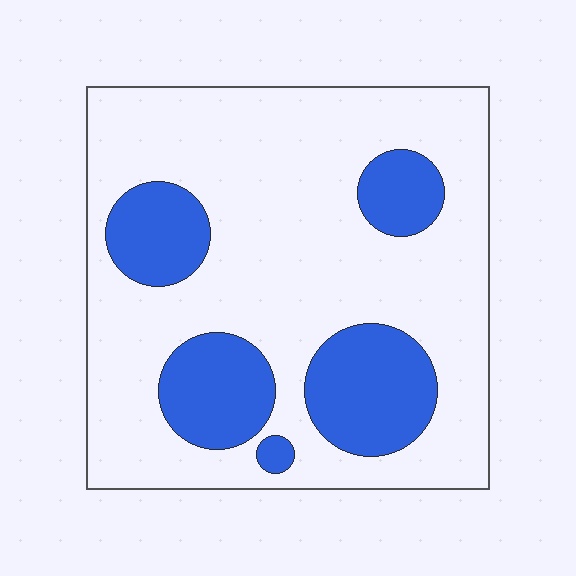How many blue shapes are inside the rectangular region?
5.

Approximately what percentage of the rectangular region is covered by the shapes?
Approximately 25%.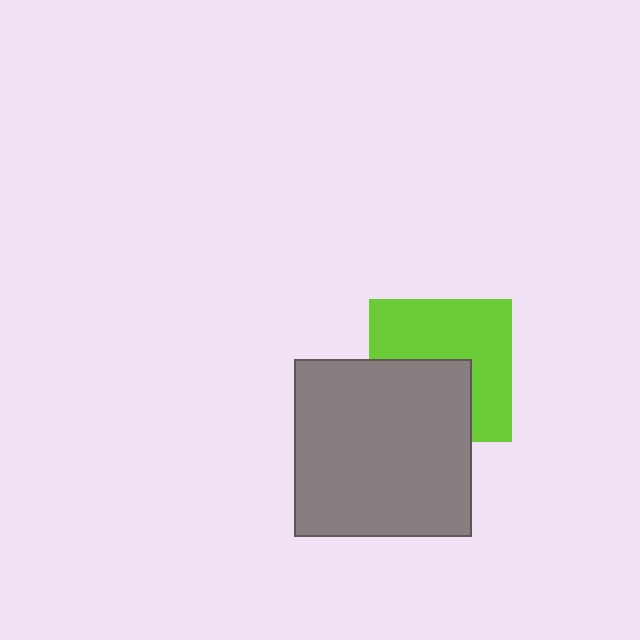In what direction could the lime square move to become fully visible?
The lime square could move up. That would shift it out from behind the gray square entirely.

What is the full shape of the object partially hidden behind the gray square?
The partially hidden object is a lime square.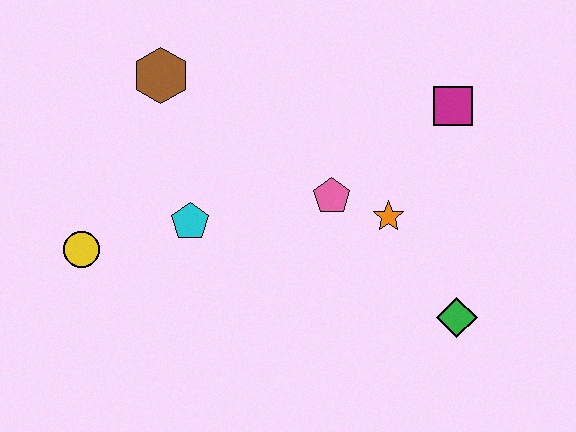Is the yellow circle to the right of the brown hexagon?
No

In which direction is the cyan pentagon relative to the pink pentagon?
The cyan pentagon is to the left of the pink pentagon.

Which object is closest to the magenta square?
The orange star is closest to the magenta square.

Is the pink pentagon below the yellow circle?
No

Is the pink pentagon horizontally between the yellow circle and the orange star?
Yes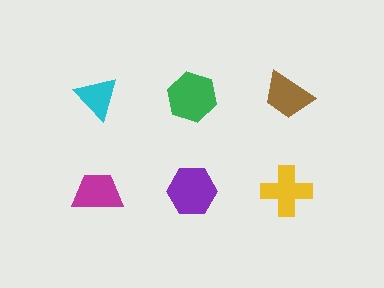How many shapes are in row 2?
3 shapes.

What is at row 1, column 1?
A cyan triangle.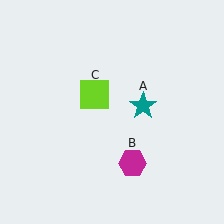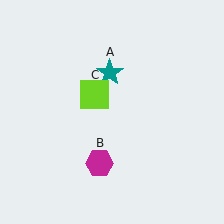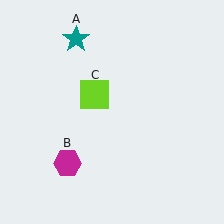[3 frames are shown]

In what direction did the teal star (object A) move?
The teal star (object A) moved up and to the left.